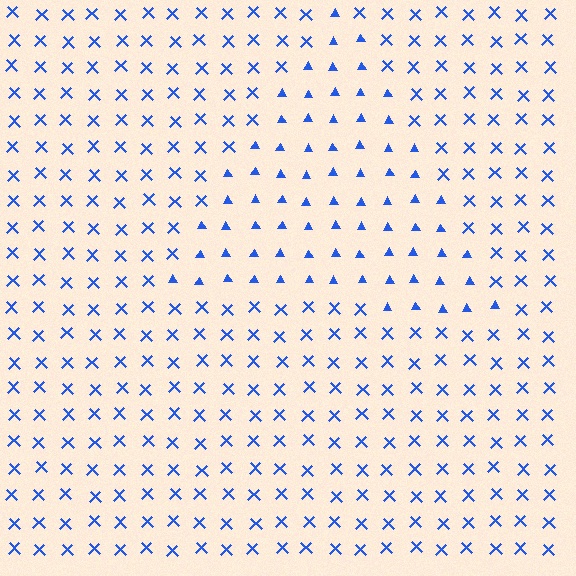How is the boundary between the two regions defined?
The boundary is defined by a change in element shape: triangles inside vs. X marks outside. All elements share the same color and spacing.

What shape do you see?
I see a triangle.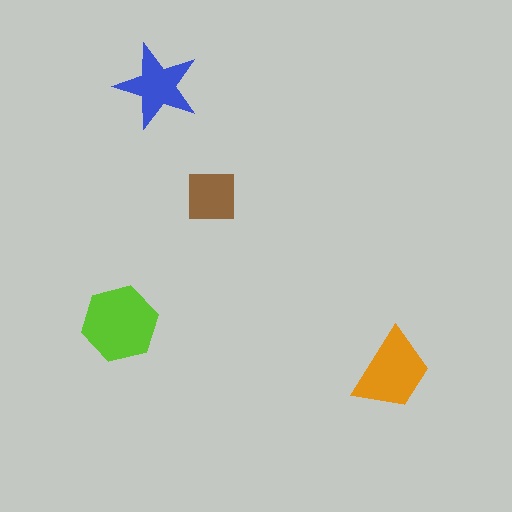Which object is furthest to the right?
The orange trapezoid is rightmost.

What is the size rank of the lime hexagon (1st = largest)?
1st.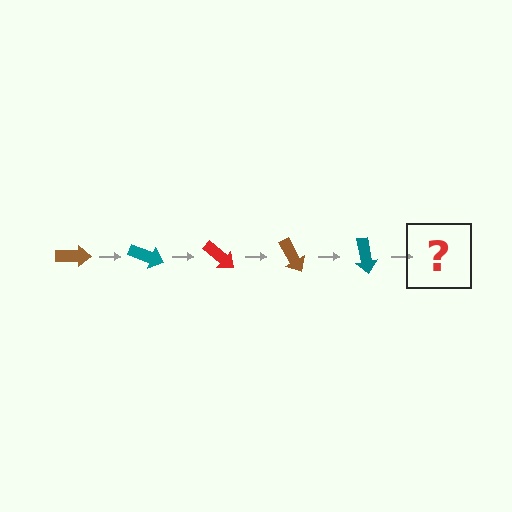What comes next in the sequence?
The next element should be a red arrow, rotated 100 degrees from the start.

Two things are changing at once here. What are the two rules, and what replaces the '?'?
The two rules are that it rotates 20 degrees each step and the color cycles through brown, teal, and red. The '?' should be a red arrow, rotated 100 degrees from the start.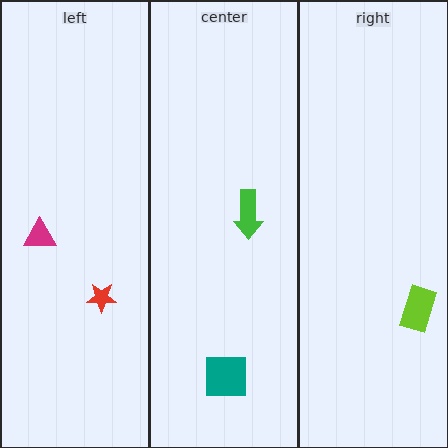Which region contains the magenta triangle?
The left region.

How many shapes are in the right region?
1.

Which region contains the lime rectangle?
The right region.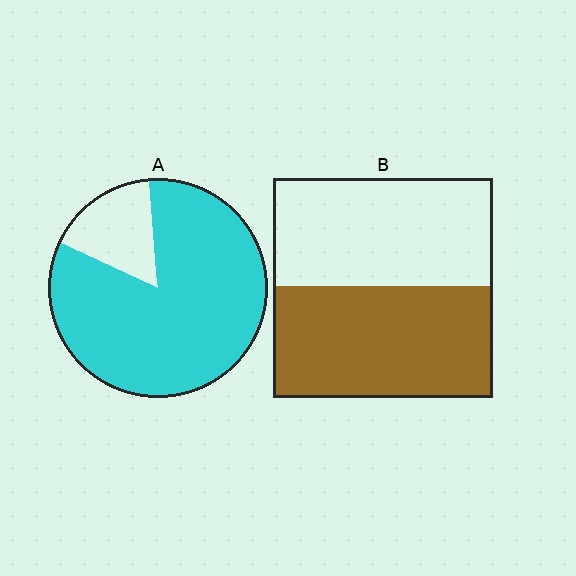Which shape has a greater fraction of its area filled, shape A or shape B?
Shape A.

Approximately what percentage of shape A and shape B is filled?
A is approximately 85% and B is approximately 50%.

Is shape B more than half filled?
Roughly half.